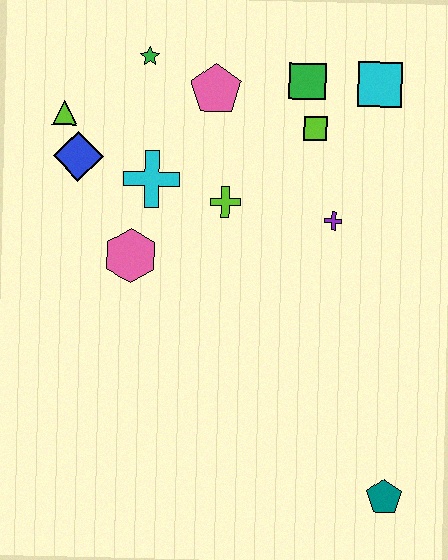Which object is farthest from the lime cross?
The teal pentagon is farthest from the lime cross.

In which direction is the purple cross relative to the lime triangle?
The purple cross is to the right of the lime triangle.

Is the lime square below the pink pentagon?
Yes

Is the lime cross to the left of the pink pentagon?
No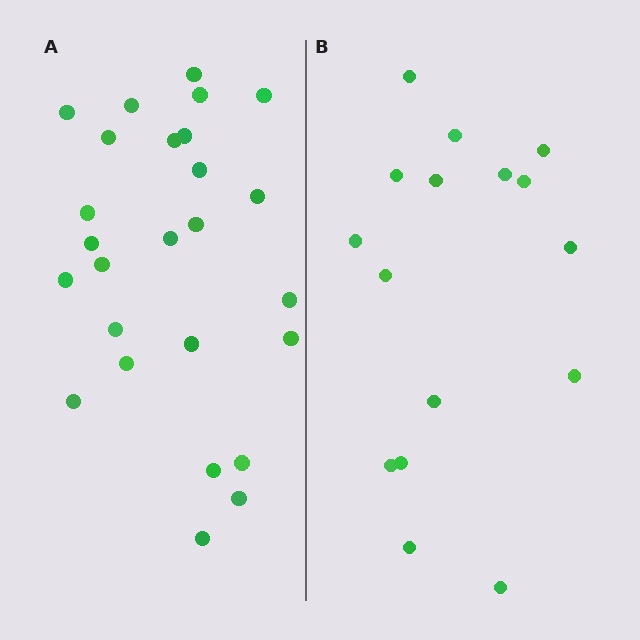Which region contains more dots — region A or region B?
Region A (the left region) has more dots.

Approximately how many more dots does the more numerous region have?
Region A has roughly 10 or so more dots than region B.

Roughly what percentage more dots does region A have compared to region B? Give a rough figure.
About 60% more.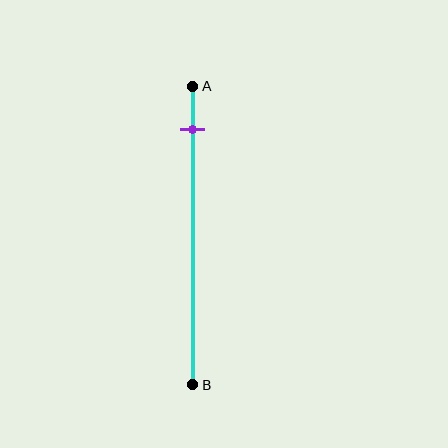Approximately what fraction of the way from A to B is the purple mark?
The purple mark is approximately 15% of the way from A to B.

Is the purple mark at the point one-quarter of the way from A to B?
No, the mark is at about 15% from A, not at the 25% one-quarter point.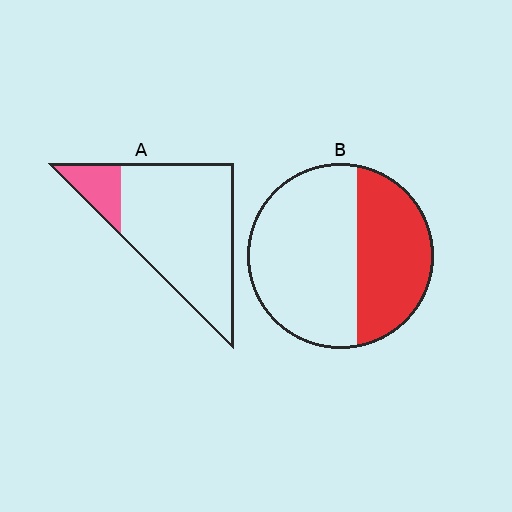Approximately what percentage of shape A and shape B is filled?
A is approximately 15% and B is approximately 40%.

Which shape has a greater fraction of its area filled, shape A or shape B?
Shape B.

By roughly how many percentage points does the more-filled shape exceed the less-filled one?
By roughly 25 percentage points (B over A).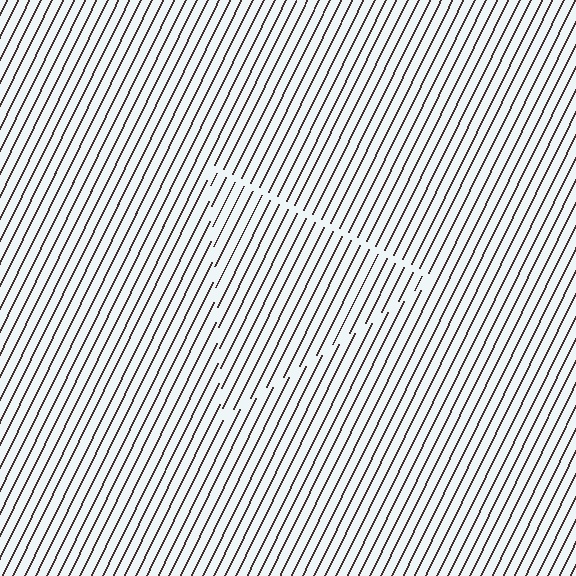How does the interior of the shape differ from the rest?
The interior of the shape contains the same grating, shifted by half a period — the contour is defined by the phase discontinuity where line-ends from the inner and outer gratings abut.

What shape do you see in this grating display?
An illusory triangle. The interior of the shape contains the same grating, shifted by half a period — the contour is defined by the phase discontinuity where line-ends from the inner and outer gratings abut.